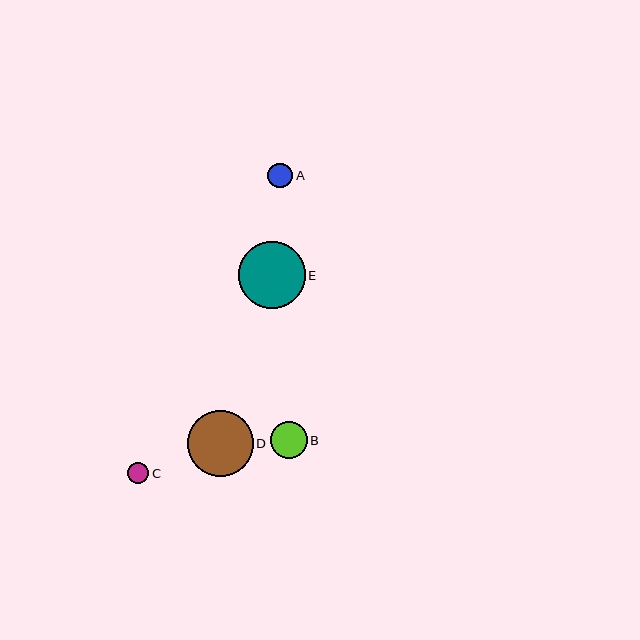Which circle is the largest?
Circle E is the largest with a size of approximately 66 pixels.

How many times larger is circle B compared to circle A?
Circle B is approximately 1.5 times the size of circle A.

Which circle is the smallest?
Circle C is the smallest with a size of approximately 21 pixels.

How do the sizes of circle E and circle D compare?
Circle E and circle D are approximately the same size.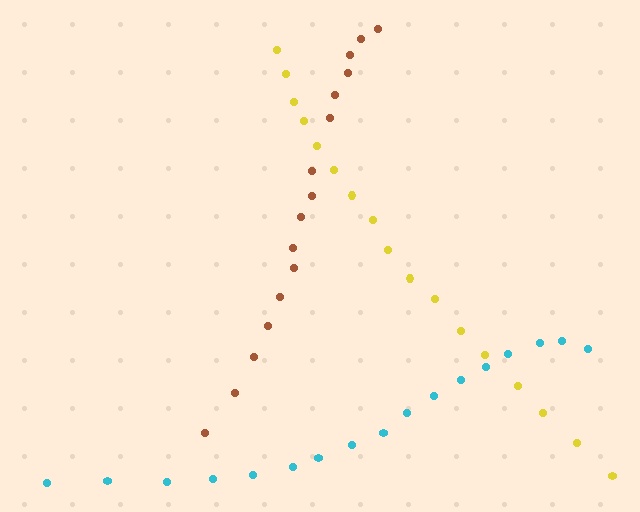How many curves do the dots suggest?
There are 3 distinct paths.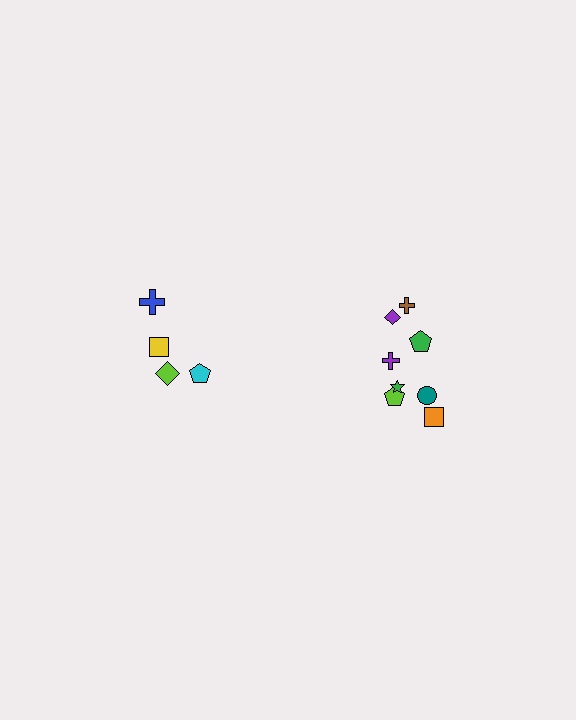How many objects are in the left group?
There are 4 objects.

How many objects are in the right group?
There are 8 objects.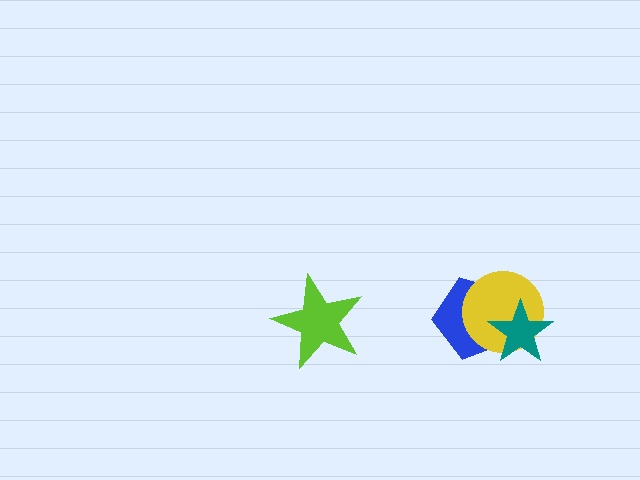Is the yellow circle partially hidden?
Yes, it is partially covered by another shape.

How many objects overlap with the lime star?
0 objects overlap with the lime star.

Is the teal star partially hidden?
No, no other shape covers it.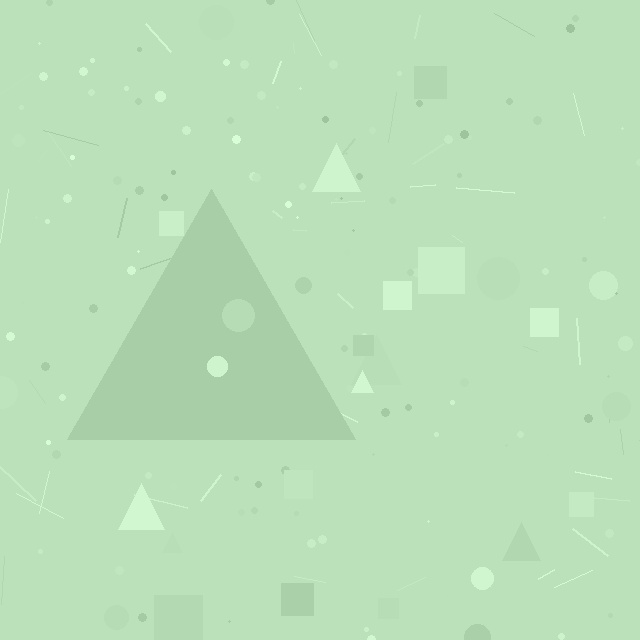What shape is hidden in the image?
A triangle is hidden in the image.